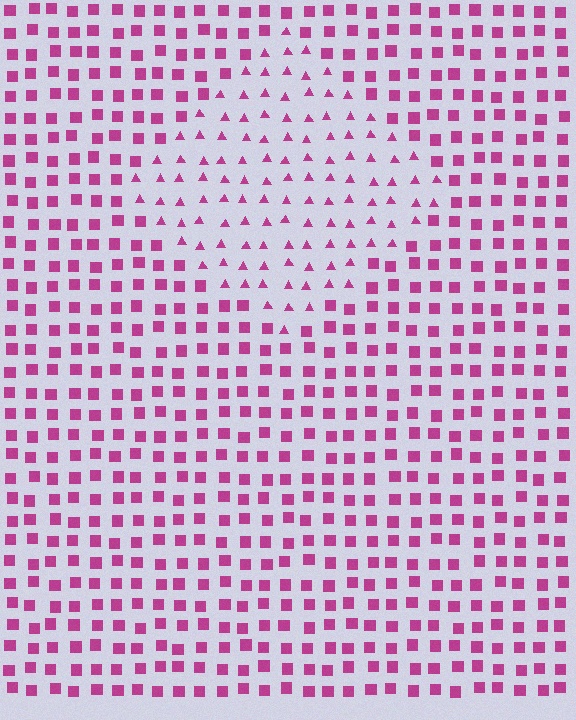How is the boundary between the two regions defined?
The boundary is defined by a change in element shape: triangles inside vs. squares outside. All elements share the same color and spacing.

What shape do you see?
I see a diamond.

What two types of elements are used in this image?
The image uses triangles inside the diamond region and squares outside it.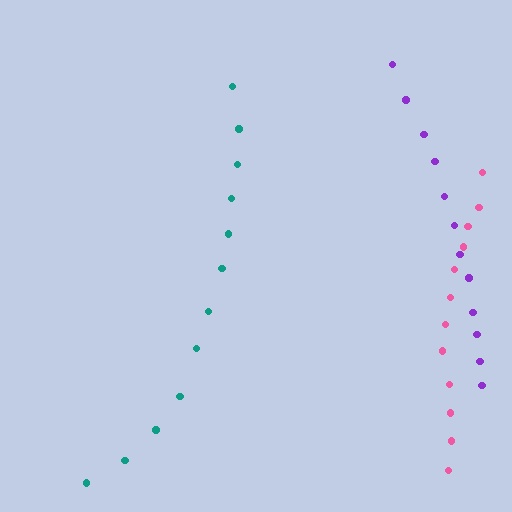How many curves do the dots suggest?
There are 3 distinct paths.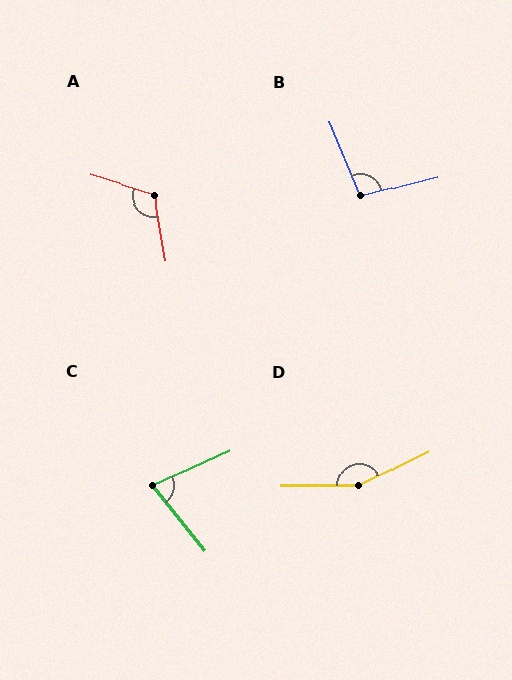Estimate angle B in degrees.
Approximately 98 degrees.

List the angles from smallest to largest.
C (75°), B (98°), A (117°), D (153°).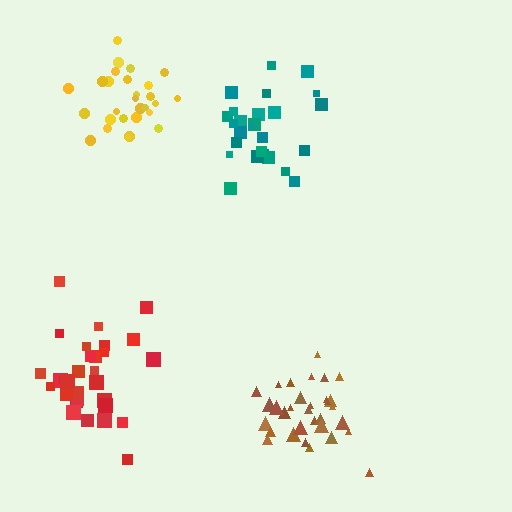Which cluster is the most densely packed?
Yellow.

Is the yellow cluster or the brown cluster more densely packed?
Yellow.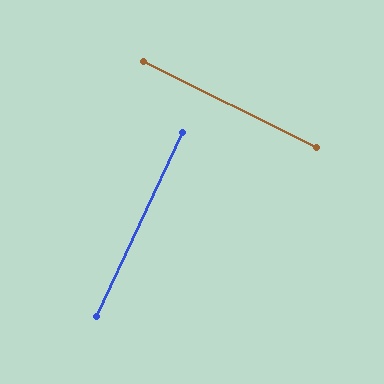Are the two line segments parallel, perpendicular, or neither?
Perpendicular — they meet at approximately 89°.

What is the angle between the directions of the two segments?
Approximately 89 degrees.